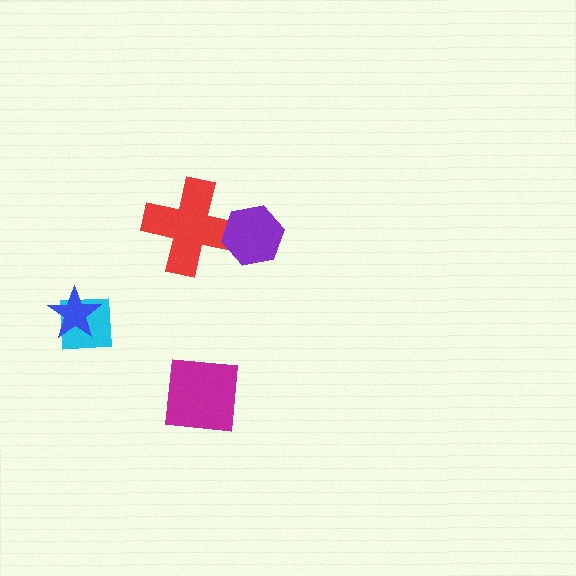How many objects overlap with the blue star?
1 object overlaps with the blue star.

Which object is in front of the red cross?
The purple hexagon is in front of the red cross.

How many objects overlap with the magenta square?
0 objects overlap with the magenta square.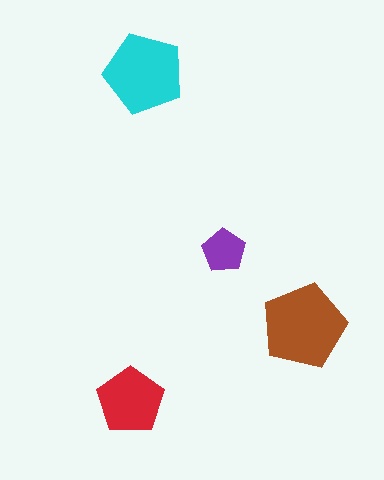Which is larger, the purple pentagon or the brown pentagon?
The brown one.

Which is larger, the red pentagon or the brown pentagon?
The brown one.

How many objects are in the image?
There are 4 objects in the image.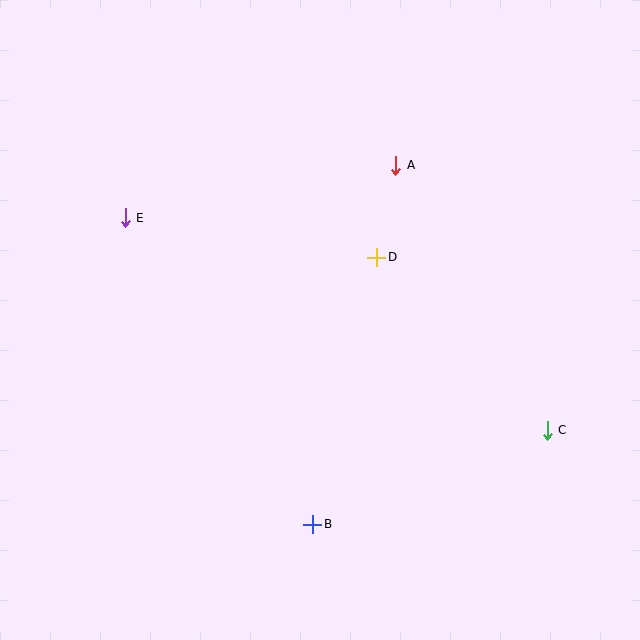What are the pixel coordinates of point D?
Point D is at (377, 257).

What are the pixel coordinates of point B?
Point B is at (313, 524).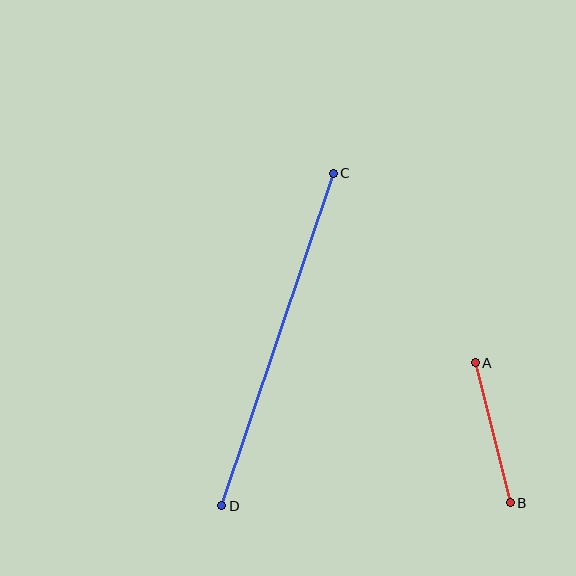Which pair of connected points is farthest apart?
Points C and D are farthest apart.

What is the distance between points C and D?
The distance is approximately 351 pixels.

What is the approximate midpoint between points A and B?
The midpoint is at approximately (493, 433) pixels.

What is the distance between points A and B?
The distance is approximately 144 pixels.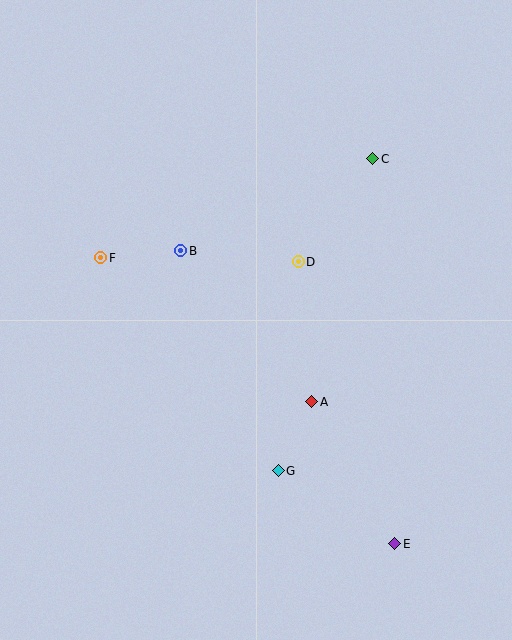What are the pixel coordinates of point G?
Point G is at (278, 471).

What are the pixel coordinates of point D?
Point D is at (298, 262).